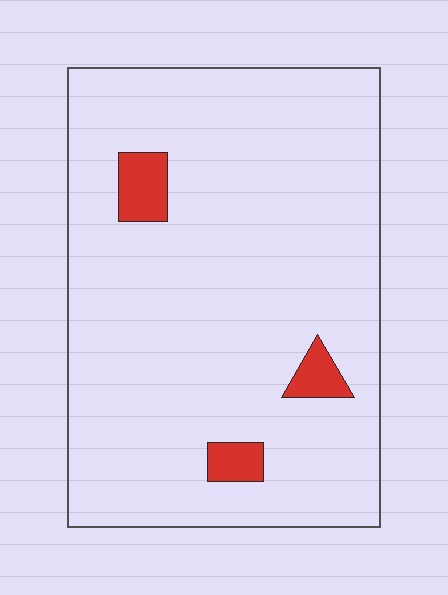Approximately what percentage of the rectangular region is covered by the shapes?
Approximately 5%.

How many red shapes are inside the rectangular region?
3.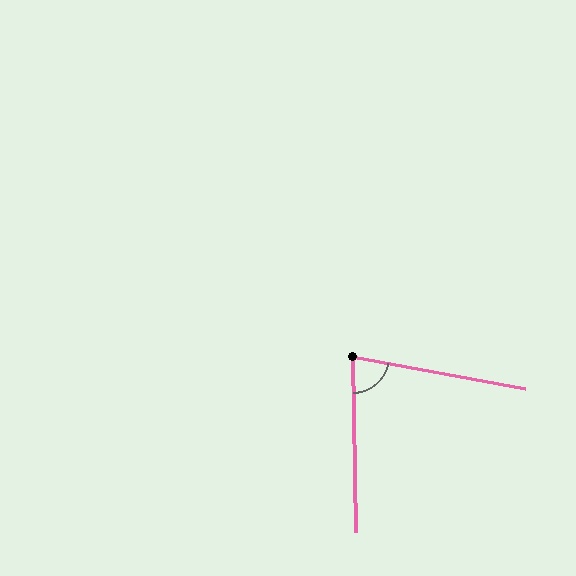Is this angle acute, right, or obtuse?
It is acute.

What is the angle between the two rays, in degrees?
Approximately 79 degrees.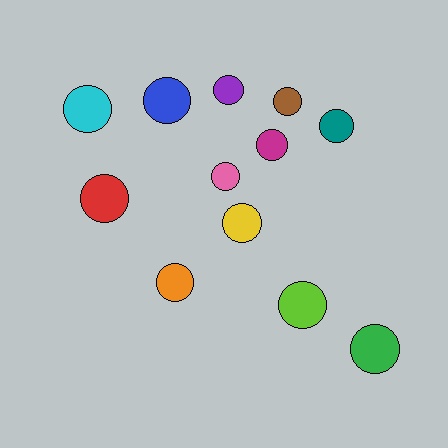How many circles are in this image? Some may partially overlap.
There are 12 circles.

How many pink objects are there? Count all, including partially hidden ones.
There is 1 pink object.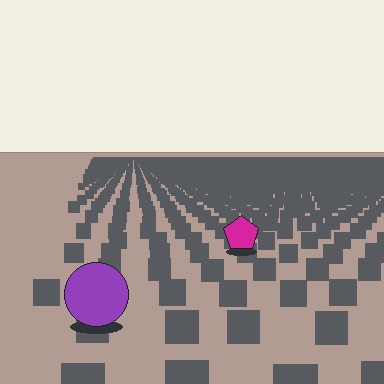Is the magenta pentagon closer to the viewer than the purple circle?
No. The purple circle is closer — you can tell from the texture gradient: the ground texture is coarser near it.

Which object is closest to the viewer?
The purple circle is closest. The texture marks near it are larger and more spread out.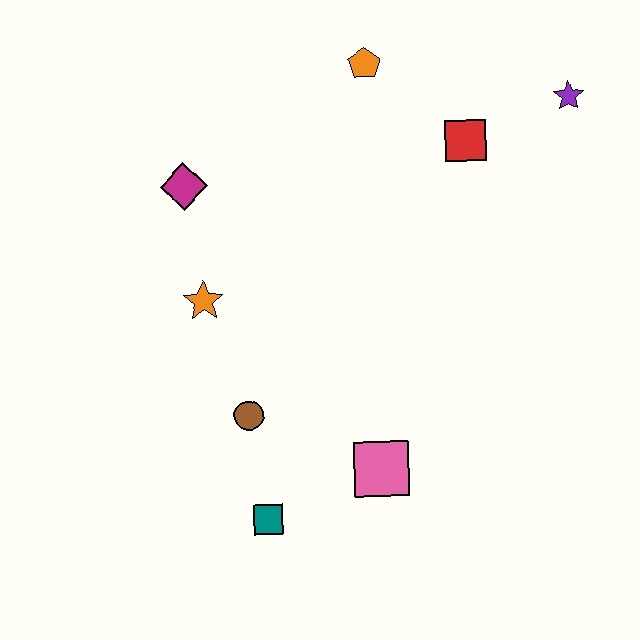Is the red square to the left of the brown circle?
No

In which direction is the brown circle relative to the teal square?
The brown circle is above the teal square.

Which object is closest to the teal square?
The brown circle is closest to the teal square.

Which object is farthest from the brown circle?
The purple star is farthest from the brown circle.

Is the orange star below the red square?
Yes